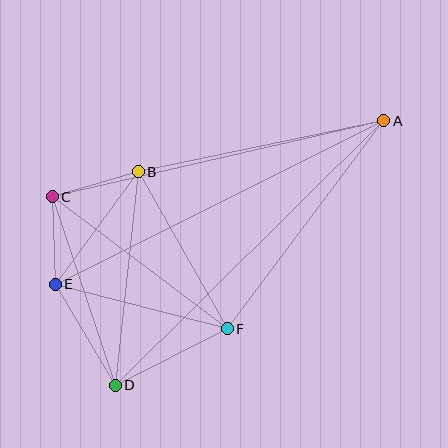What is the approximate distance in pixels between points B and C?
The distance between B and C is approximately 90 pixels.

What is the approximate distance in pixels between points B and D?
The distance between B and D is approximately 215 pixels.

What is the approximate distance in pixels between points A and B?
The distance between A and B is approximately 251 pixels.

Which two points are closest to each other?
Points C and E are closest to each other.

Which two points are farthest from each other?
Points A and D are farthest from each other.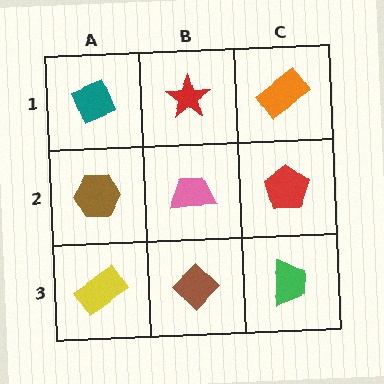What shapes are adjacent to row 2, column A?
A teal diamond (row 1, column A), a yellow rectangle (row 3, column A), a pink trapezoid (row 2, column B).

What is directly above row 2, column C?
An orange rectangle.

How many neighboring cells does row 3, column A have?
2.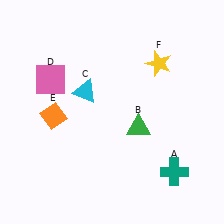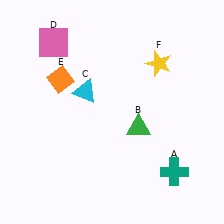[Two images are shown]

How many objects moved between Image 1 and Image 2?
2 objects moved between the two images.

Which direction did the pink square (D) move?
The pink square (D) moved up.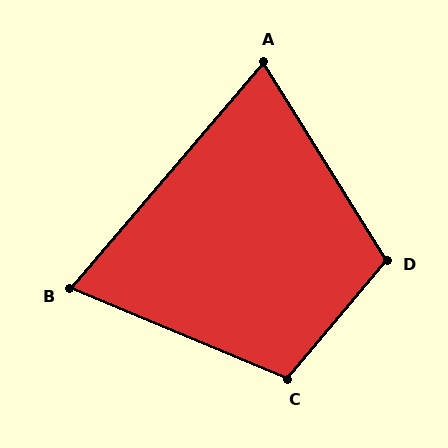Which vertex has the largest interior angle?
D, at approximately 108 degrees.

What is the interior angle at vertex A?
Approximately 72 degrees (acute).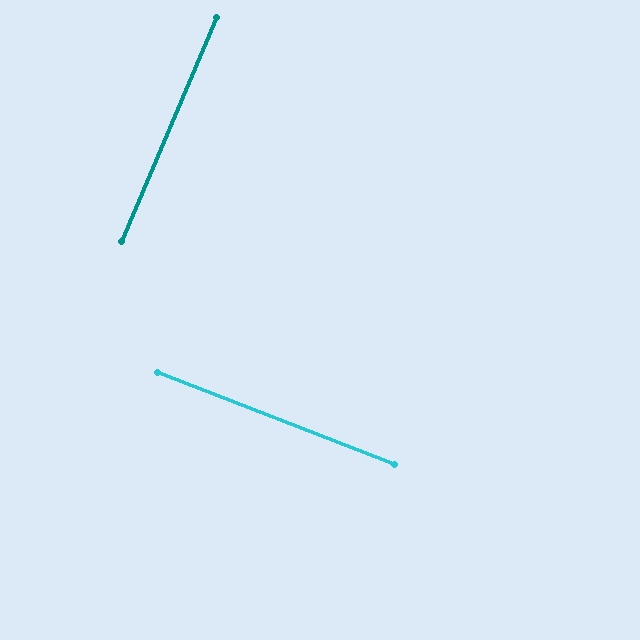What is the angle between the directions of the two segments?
Approximately 88 degrees.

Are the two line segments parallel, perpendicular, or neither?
Perpendicular — they meet at approximately 88°.